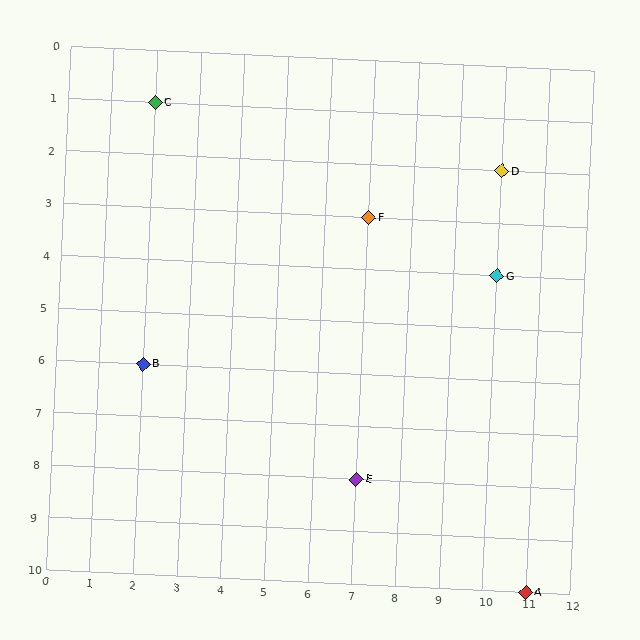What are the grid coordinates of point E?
Point E is at grid coordinates (7, 8).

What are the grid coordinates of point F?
Point F is at grid coordinates (7, 3).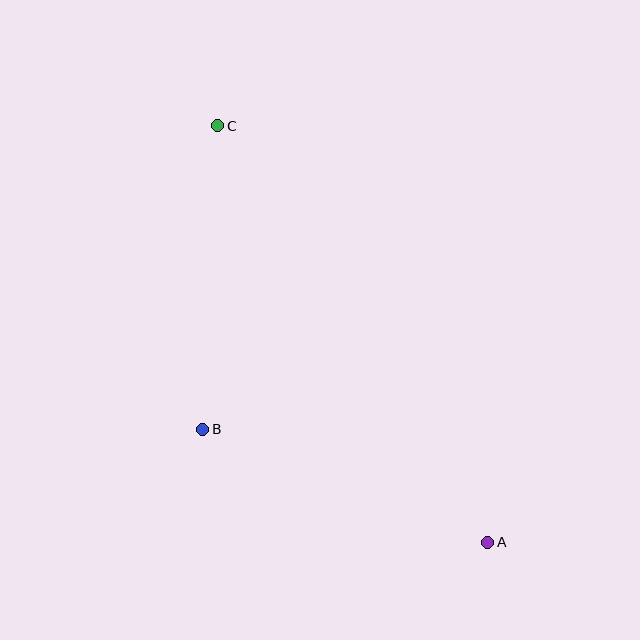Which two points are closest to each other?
Points B and C are closest to each other.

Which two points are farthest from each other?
Points A and C are farthest from each other.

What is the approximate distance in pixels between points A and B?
The distance between A and B is approximately 307 pixels.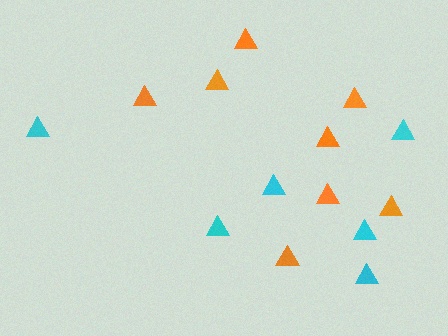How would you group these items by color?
There are 2 groups: one group of cyan triangles (6) and one group of orange triangles (8).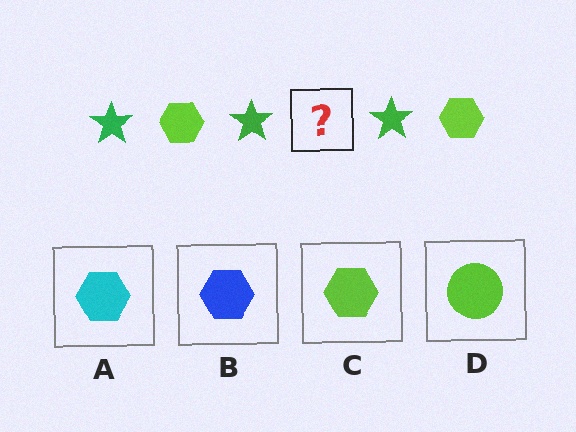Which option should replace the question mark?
Option C.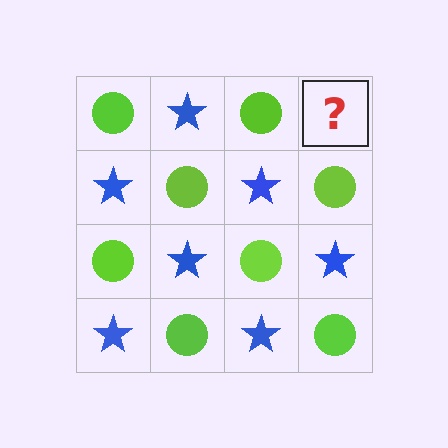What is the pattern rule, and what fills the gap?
The rule is that it alternates lime circle and blue star in a checkerboard pattern. The gap should be filled with a blue star.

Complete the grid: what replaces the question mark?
The question mark should be replaced with a blue star.